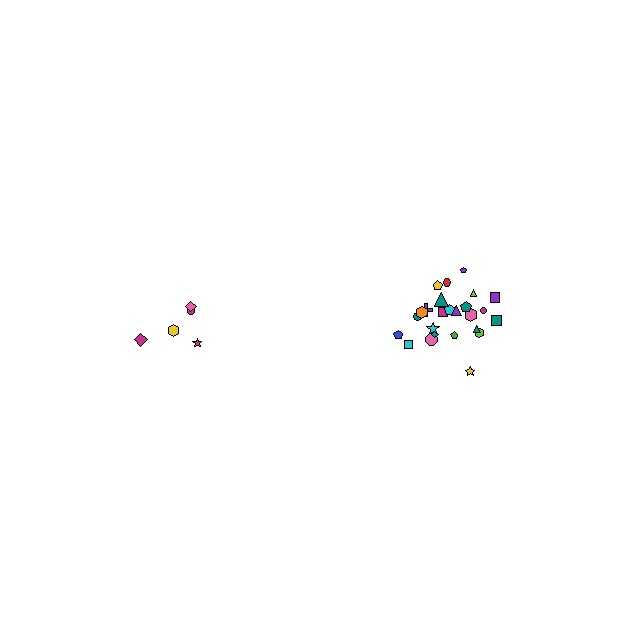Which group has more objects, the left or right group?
The right group.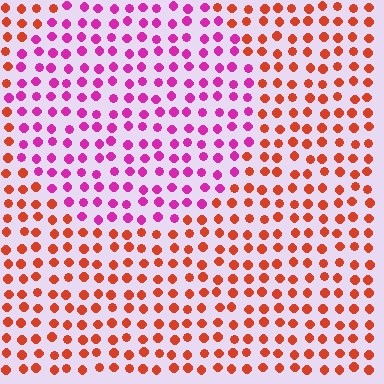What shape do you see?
I see a circle.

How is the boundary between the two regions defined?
The boundary is defined purely by a slight shift in hue (about 55 degrees). Spacing, size, and orientation are identical on both sides.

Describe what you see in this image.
The image is filled with small red elements in a uniform arrangement. A circle-shaped region is visible where the elements are tinted to a slightly different hue, forming a subtle color boundary.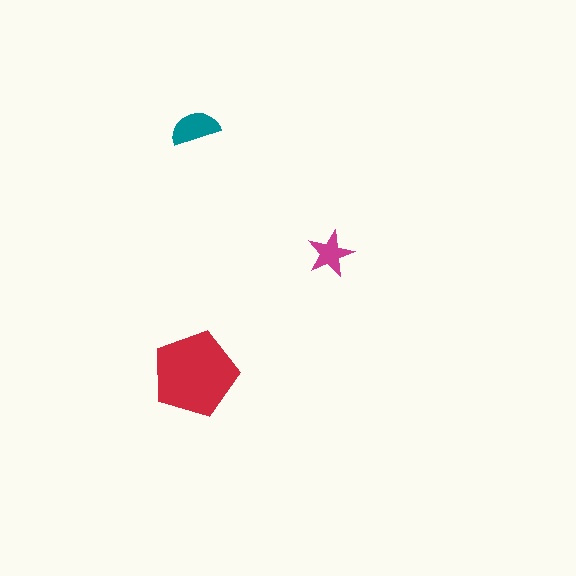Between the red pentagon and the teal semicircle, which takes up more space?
The red pentagon.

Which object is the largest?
The red pentagon.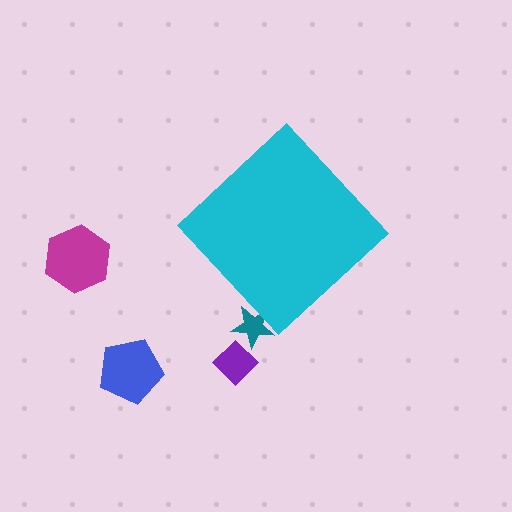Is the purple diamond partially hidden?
No, the purple diamond is fully visible.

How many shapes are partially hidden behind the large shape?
1 shape is partially hidden.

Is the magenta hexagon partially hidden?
No, the magenta hexagon is fully visible.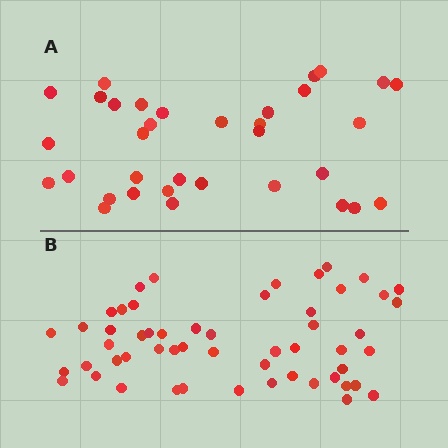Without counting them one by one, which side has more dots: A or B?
Region B (the bottom region) has more dots.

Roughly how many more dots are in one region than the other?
Region B has approximately 20 more dots than region A.